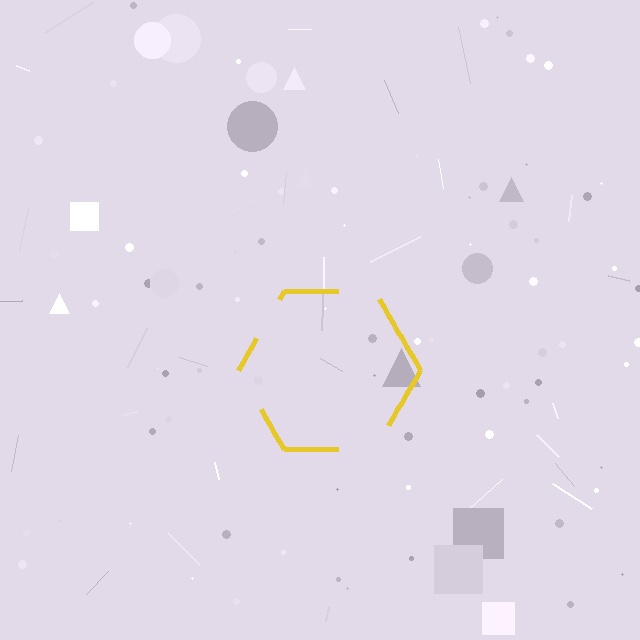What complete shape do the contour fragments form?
The contour fragments form a hexagon.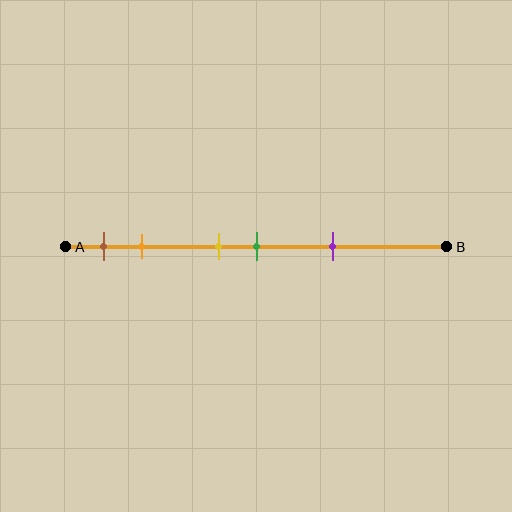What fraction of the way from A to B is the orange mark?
The orange mark is approximately 20% (0.2) of the way from A to B.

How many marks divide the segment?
There are 5 marks dividing the segment.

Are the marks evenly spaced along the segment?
No, the marks are not evenly spaced.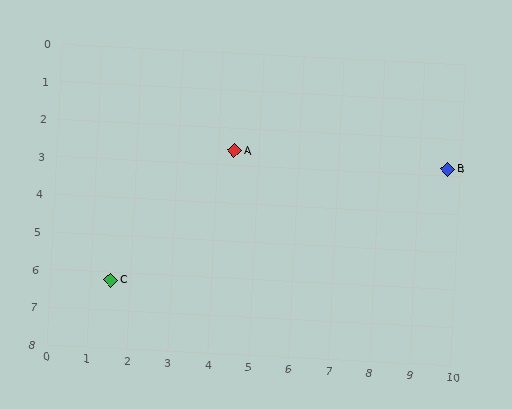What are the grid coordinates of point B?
Point B is at approximately (9.7, 2.8).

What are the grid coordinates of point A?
Point A is at approximately (4.4, 2.6).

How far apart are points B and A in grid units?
Points B and A are about 5.3 grid units apart.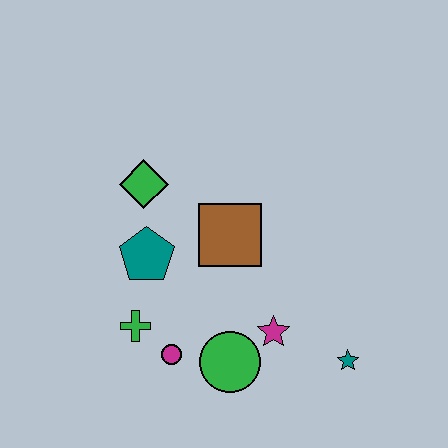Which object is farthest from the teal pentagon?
The teal star is farthest from the teal pentagon.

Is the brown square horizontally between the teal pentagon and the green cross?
No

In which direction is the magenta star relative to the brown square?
The magenta star is below the brown square.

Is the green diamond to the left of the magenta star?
Yes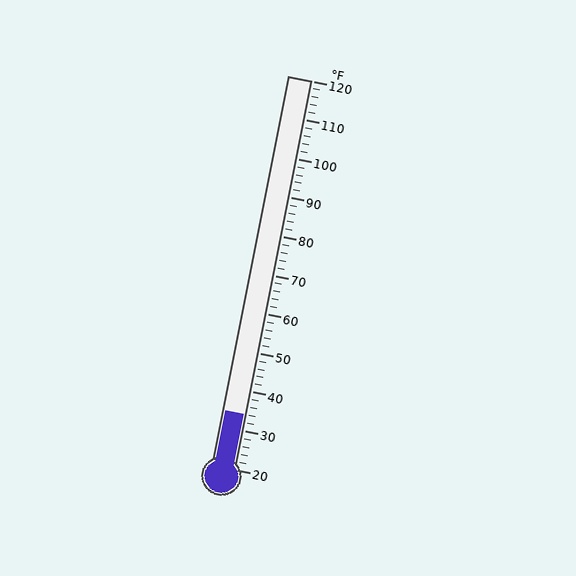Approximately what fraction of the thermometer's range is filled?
The thermometer is filled to approximately 15% of its range.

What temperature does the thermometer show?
The thermometer shows approximately 34°F.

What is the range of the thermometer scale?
The thermometer scale ranges from 20°F to 120°F.